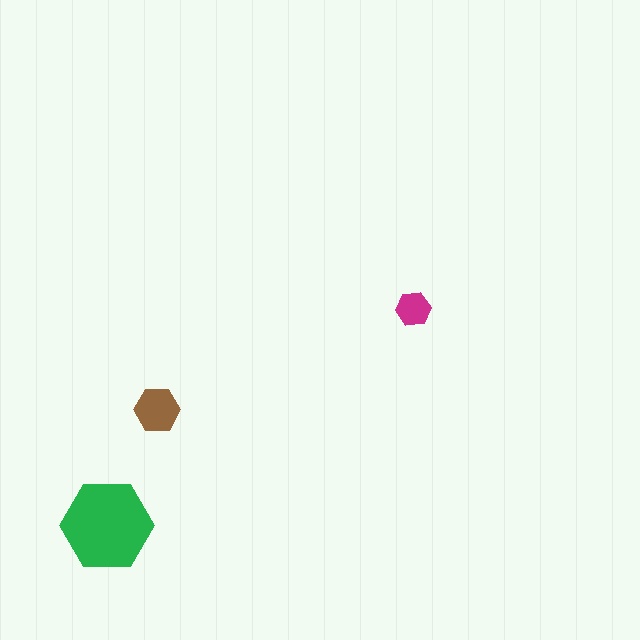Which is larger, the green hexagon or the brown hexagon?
The green one.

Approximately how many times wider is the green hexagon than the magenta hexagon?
About 2.5 times wider.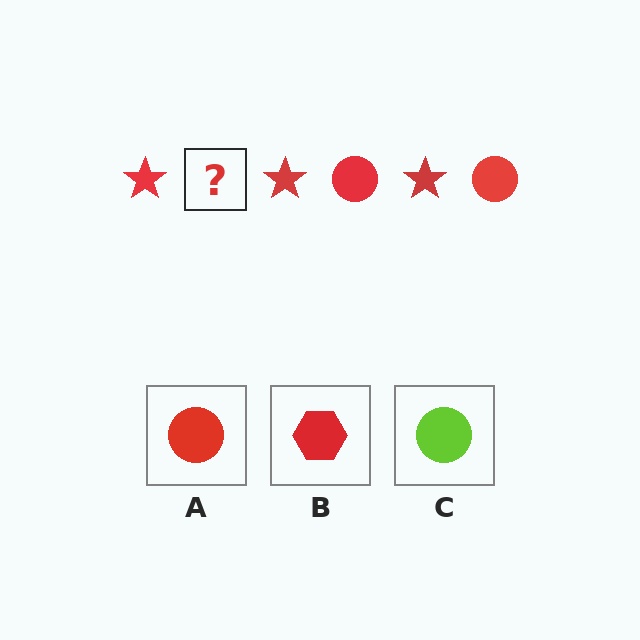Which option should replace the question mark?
Option A.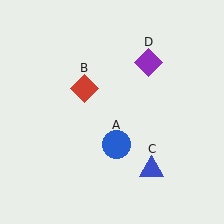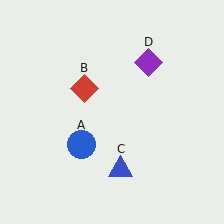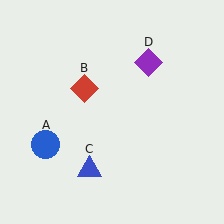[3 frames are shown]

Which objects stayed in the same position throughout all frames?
Red diamond (object B) and purple diamond (object D) remained stationary.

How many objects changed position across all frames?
2 objects changed position: blue circle (object A), blue triangle (object C).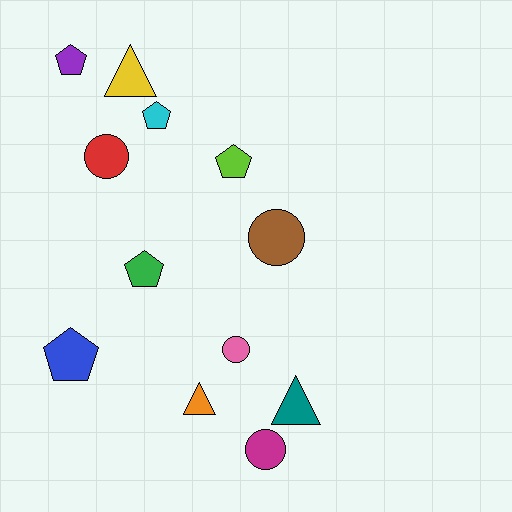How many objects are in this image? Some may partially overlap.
There are 12 objects.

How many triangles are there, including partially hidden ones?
There are 3 triangles.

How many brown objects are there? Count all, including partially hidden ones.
There is 1 brown object.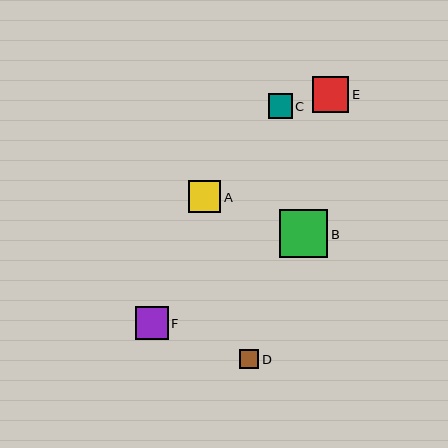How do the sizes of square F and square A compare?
Square F and square A are approximately the same size.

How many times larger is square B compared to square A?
Square B is approximately 1.5 times the size of square A.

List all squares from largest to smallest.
From largest to smallest: B, E, F, A, C, D.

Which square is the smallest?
Square D is the smallest with a size of approximately 19 pixels.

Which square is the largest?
Square B is the largest with a size of approximately 48 pixels.